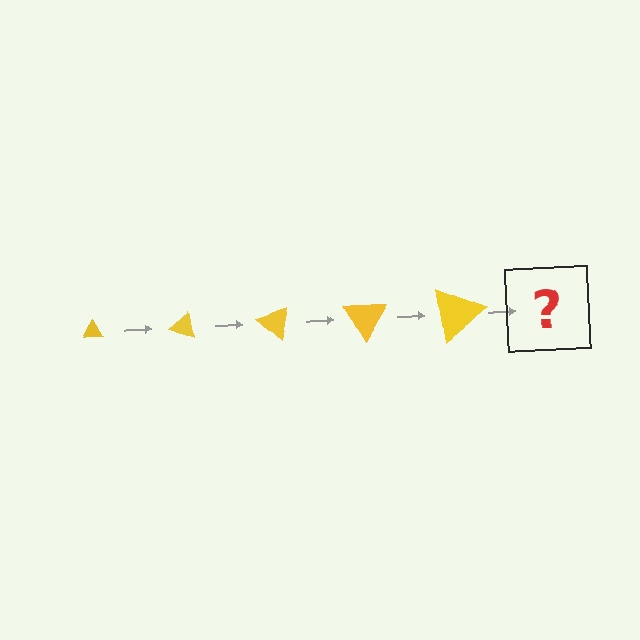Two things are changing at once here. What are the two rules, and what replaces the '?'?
The two rules are that the triangle grows larger each step and it rotates 20 degrees each step. The '?' should be a triangle, larger than the previous one and rotated 100 degrees from the start.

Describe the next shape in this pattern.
It should be a triangle, larger than the previous one and rotated 100 degrees from the start.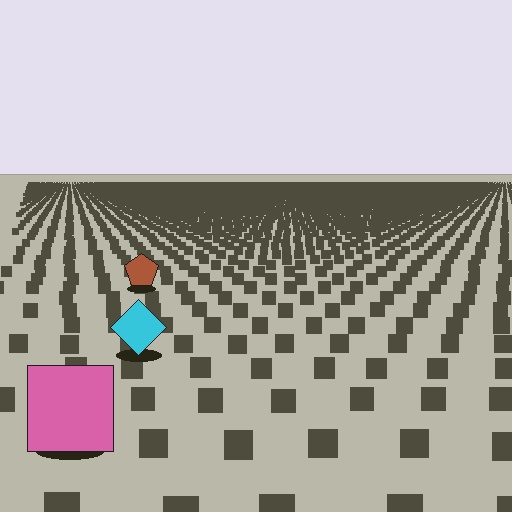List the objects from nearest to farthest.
From nearest to farthest: the pink square, the cyan diamond, the brown pentagon.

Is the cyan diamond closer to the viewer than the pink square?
No. The pink square is closer — you can tell from the texture gradient: the ground texture is coarser near it.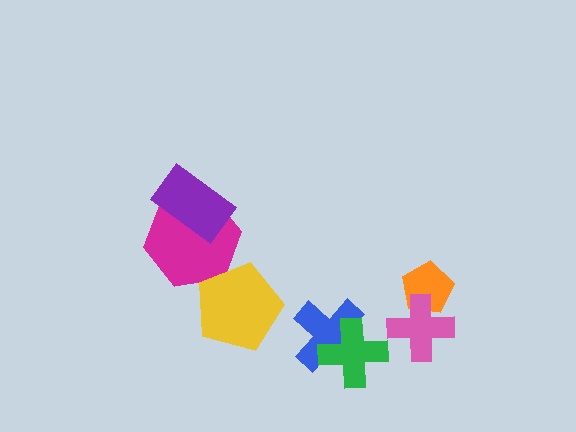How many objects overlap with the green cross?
1 object overlaps with the green cross.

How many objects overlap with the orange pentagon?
1 object overlaps with the orange pentagon.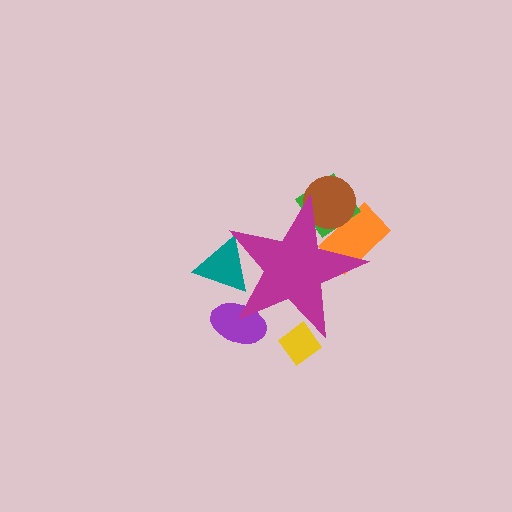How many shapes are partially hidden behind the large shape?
6 shapes are partially hidden.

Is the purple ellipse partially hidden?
Yes, the purple ellipse is partially hidden behind the magenta star.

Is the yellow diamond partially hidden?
Yes, the yellow diamond is partially hidden behind the magenta star.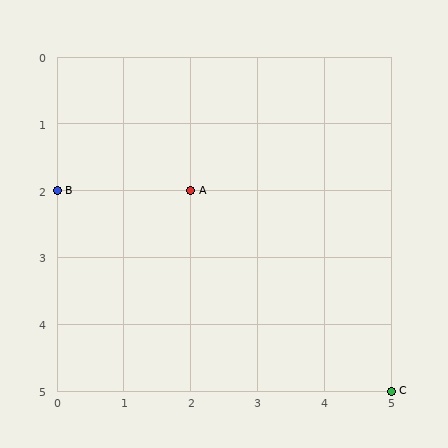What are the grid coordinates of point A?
Point A is at grid coordinates (2, 2).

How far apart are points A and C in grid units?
Points A and C are 3 columns and 3 rows apart (about 4.2 grid units diagonally).